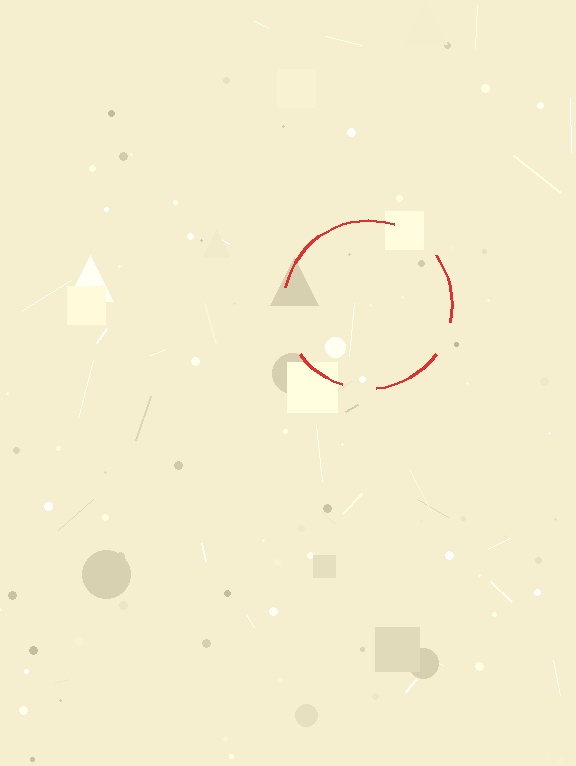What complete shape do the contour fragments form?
The contour fragments form a circle.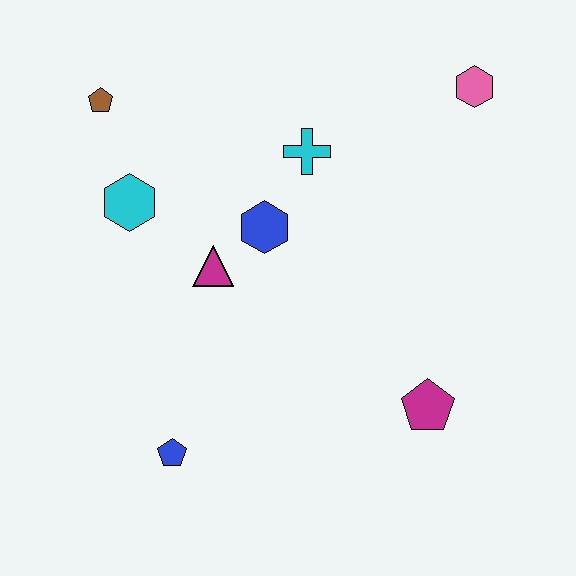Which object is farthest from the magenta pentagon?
The brown pentagon is farthest from the magenta pentagon.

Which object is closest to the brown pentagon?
The cyan hexagon is closest to the brown pentagon.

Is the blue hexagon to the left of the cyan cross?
Yes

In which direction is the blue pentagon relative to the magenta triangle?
The blue pentagon is below the magenta triangle.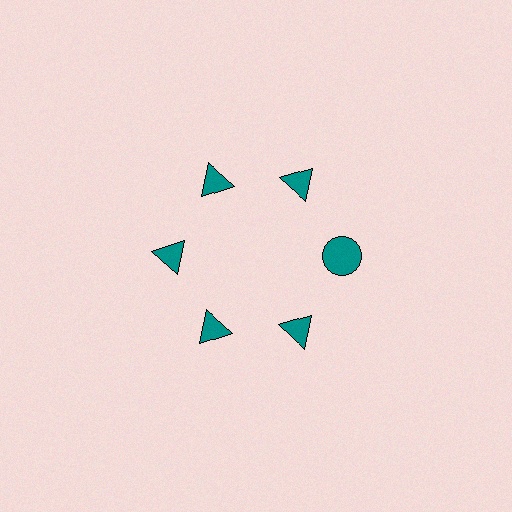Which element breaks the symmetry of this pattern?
The teal circle at roughly the 3 o'clock position breaks the symmetry. All other shapes are teal triangles.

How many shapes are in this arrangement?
There are 6 shapes arranged in a ring pattern.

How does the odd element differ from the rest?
It has a different shape: circle instead of triangle.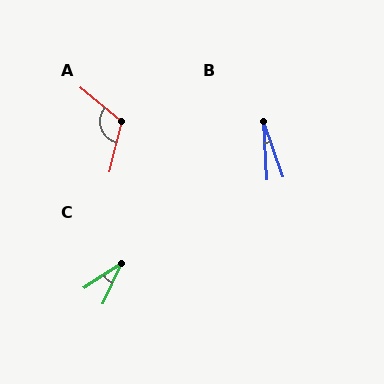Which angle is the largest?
A, at approximately 116 degrees.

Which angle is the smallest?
B, at approximately 16 degrees.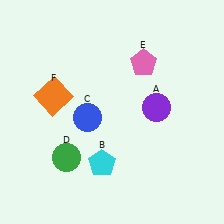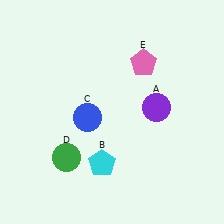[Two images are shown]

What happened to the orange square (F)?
The orange square (F) was removed in Image 2. It was in the top-left area of Image 1.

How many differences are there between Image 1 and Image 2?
There is 1 difference between the two images.